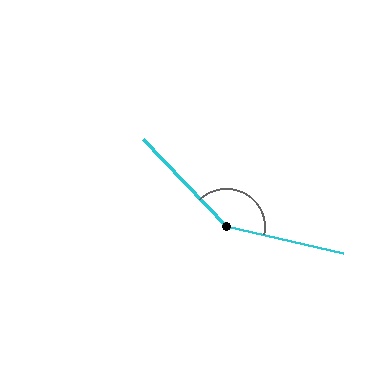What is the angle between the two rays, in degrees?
Approximately 146 degrees.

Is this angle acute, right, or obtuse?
It is obtuse.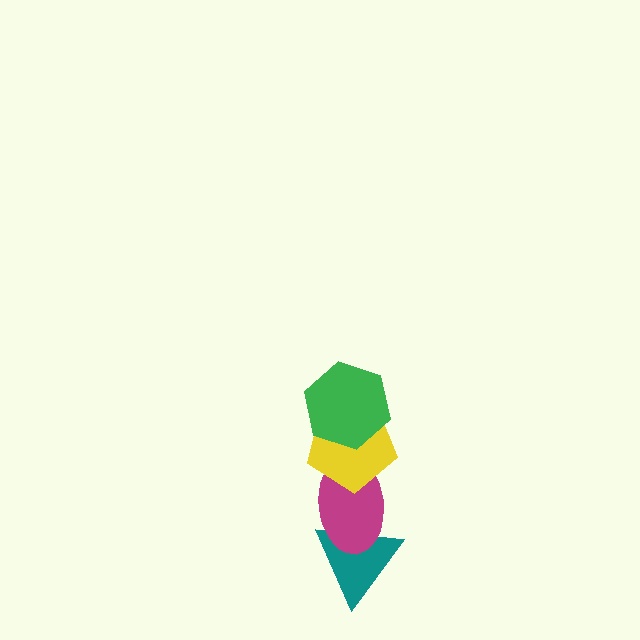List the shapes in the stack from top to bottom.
From top to bottom: the green hexagon, the yellow pentagon, the magenta ellipse, the teal triangle.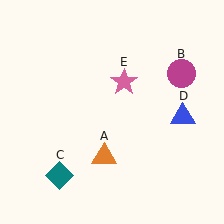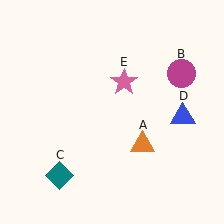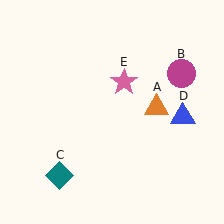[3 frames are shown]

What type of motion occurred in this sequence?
The orange triangle (object A) rotated counterclockwise around the center of the scene.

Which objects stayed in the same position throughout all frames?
Magenta circle (object B) and teal diamond (object C) and blue triangle (object D) and pink star (object E) remained stationary.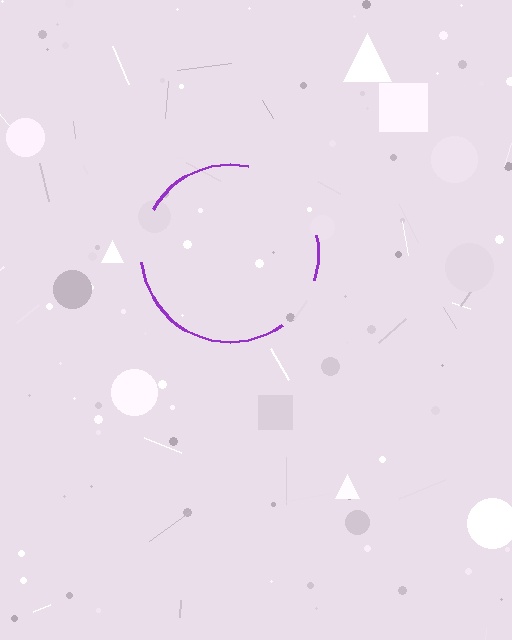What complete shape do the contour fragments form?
The contour fragments form a circle.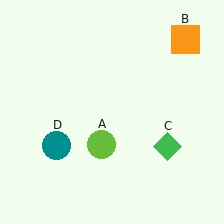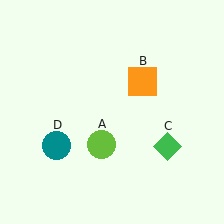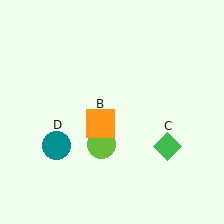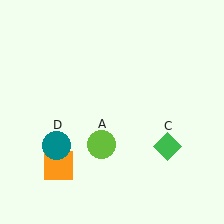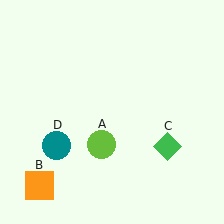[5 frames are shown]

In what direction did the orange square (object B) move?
The orange square (object B) moved down and to the left.